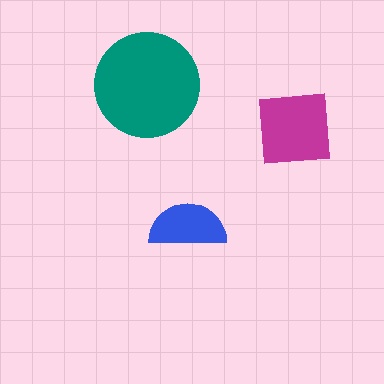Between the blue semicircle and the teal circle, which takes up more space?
The teal circle.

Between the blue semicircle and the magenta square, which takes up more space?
The magenta square.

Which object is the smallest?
The blue semicircle.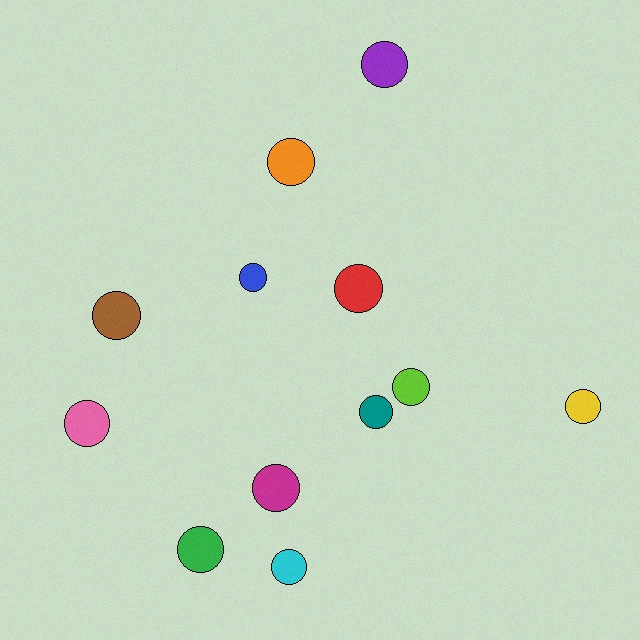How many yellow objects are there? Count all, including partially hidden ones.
There is 1 yellow object.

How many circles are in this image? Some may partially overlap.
There are 12 circles.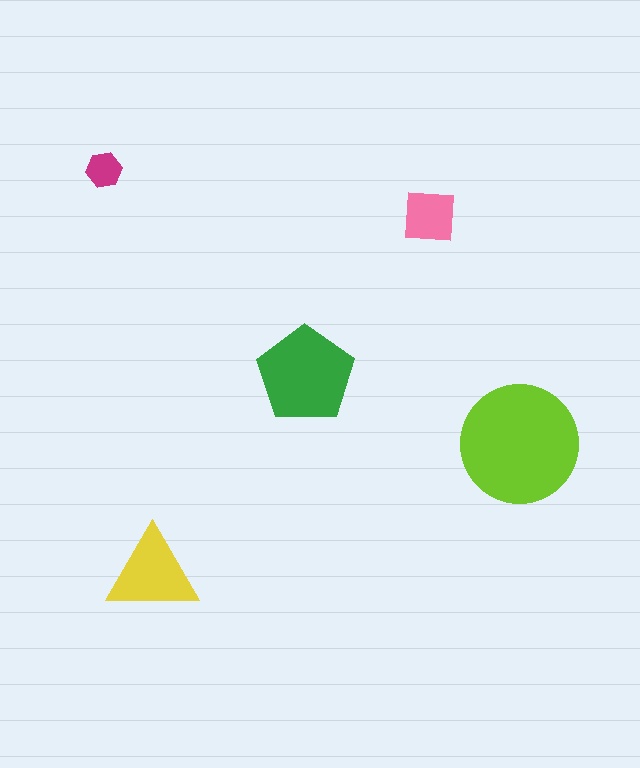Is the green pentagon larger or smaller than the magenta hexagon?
Larger.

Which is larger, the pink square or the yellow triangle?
The yellow triangle.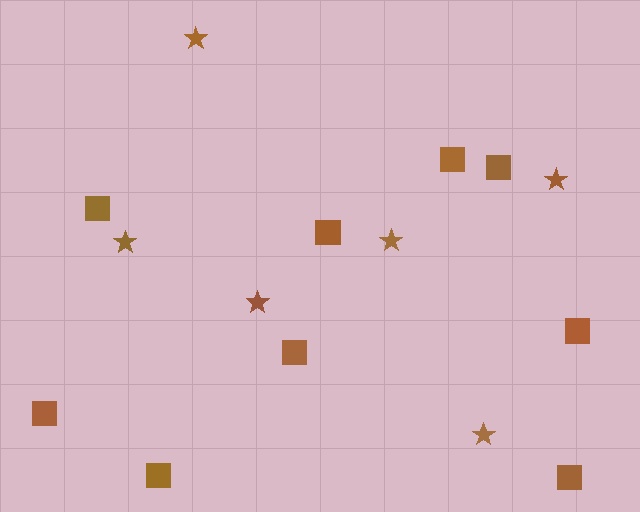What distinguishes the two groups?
There are 2 groups: one group of squares (9) and one group of stars (6).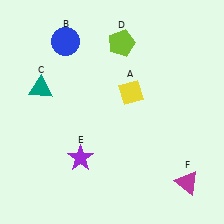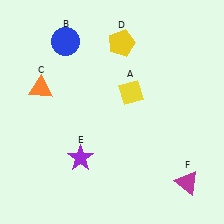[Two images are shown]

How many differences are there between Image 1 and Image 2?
There are 2 differences between the two images.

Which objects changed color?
C changed from teal to orange. D changed from lime to yellow.